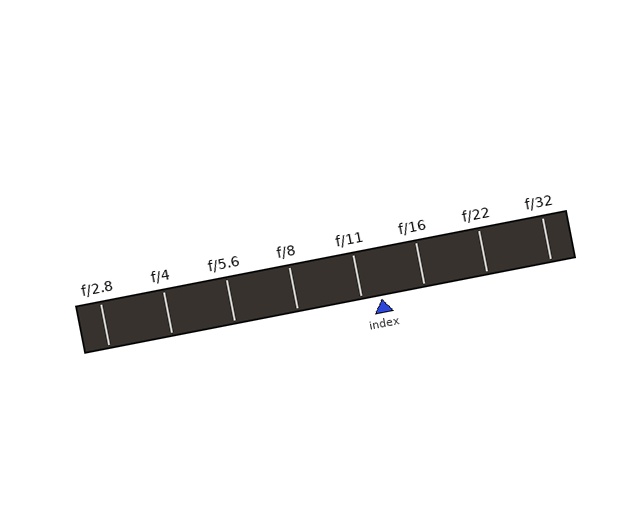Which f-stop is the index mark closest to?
The index mark is closest to f/11.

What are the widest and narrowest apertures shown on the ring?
The widest aperture shown is f/2.8 and the narrowest is f/32.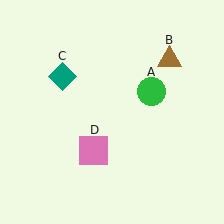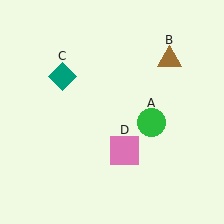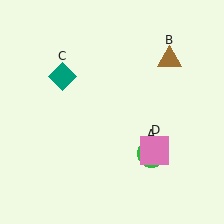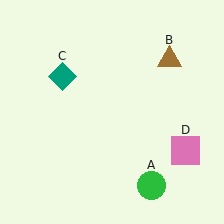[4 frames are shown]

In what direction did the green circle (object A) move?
The green circle (object A) moved down.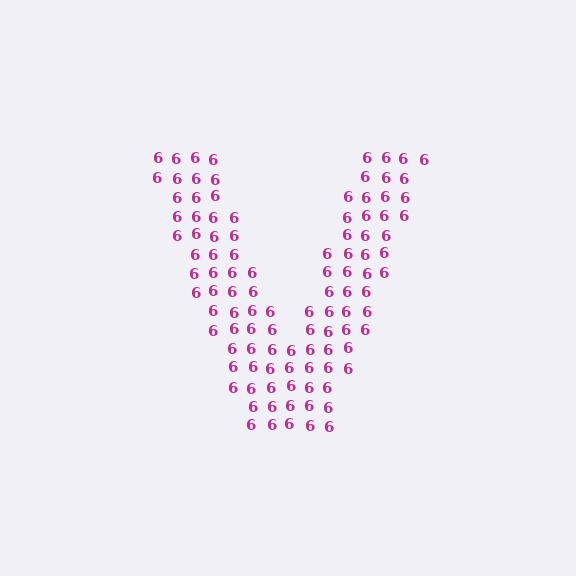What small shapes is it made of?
It is made of small digit 6's.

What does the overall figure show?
The overall figure shows the letter V.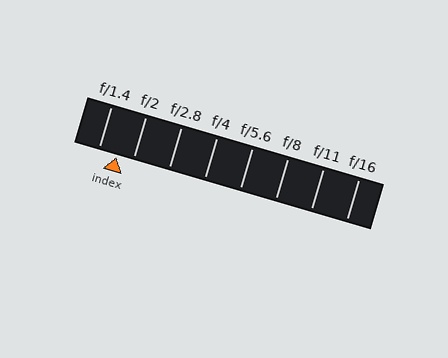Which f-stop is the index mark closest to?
The index mark is closest to f/2.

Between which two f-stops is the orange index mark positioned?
The index mark is between f/1.4 and f/2.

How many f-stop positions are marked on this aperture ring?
There are 8 f-stop positions marked.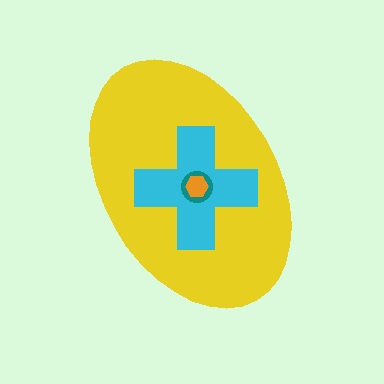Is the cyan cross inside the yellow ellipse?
Yes.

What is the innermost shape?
The orange hexagon.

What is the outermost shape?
The yellow ellipse.